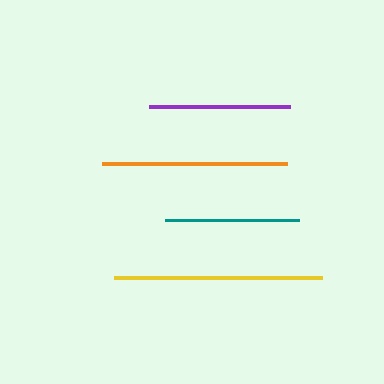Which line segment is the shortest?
The teal line is the shortest at approximately 134 pixels.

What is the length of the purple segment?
The purple segment is approximately 141 pixels long.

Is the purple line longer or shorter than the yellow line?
The yellow line is longer than the purple line.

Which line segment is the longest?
The yellow line is the longest at approximately 208 pixels.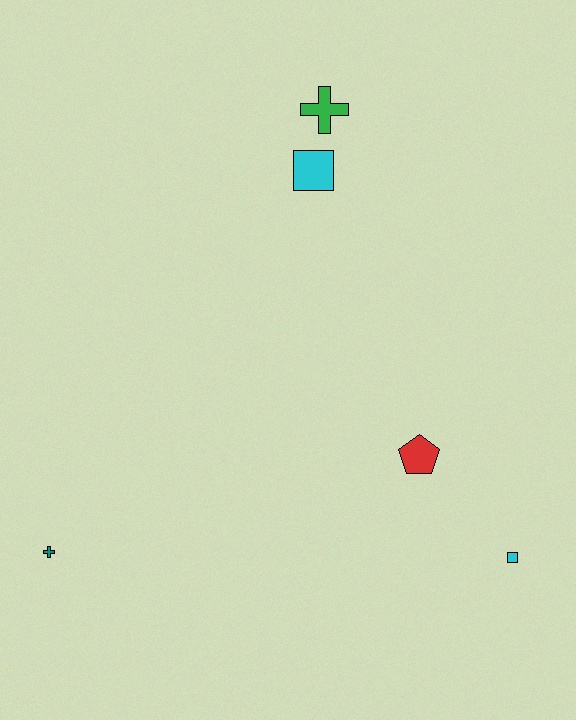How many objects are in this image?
There are 5 objects.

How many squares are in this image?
There are 2 squares.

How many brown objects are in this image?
There are no brown objects.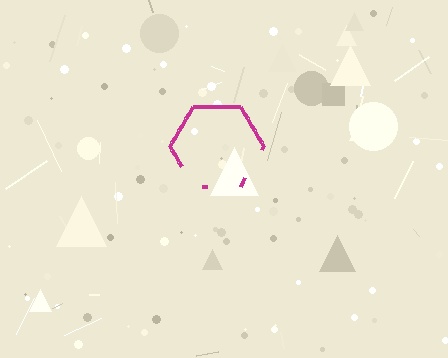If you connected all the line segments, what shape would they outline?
They would outline a hexagon.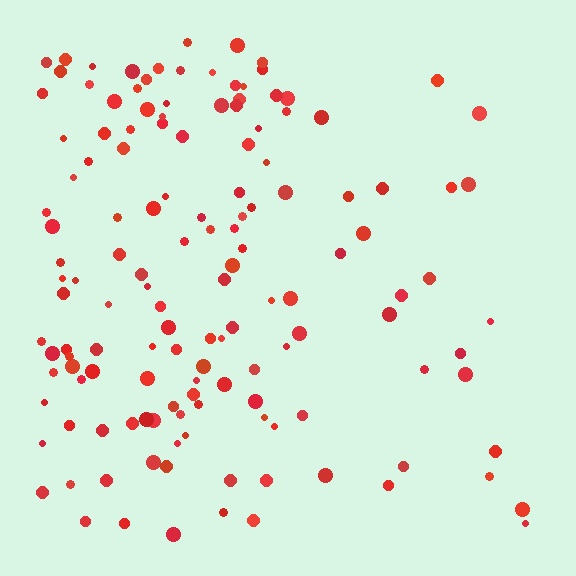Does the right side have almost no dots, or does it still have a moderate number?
Still a moderate number, just noticeably fewer than the left.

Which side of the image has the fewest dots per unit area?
The right.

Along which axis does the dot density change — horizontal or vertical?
Horizontal.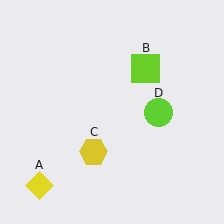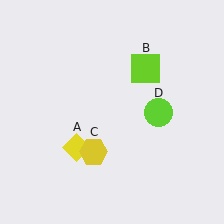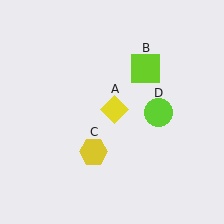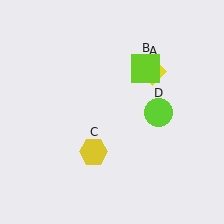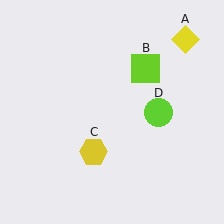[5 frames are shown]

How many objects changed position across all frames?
1 object changed position: yellow diamond (object A).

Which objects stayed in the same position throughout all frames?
Lime square (object B) and yellow hexagon (object C) and lime circle (object D) remained stationary.